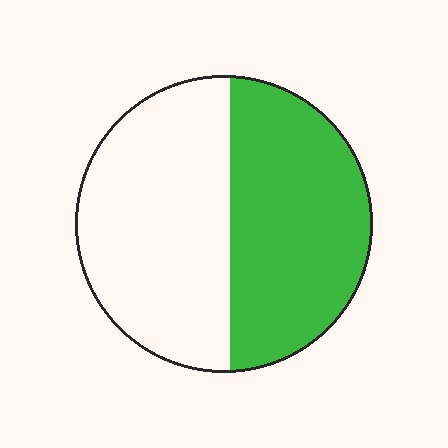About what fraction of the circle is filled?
About one half (1/2).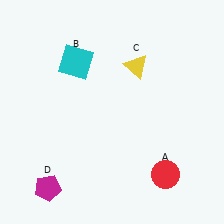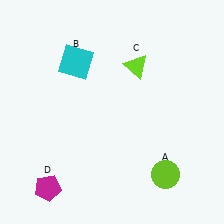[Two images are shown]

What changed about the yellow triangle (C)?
In Image 1, C is yellow. In Image 2, it changed to lime.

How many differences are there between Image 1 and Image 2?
There are 2 differences between the two images.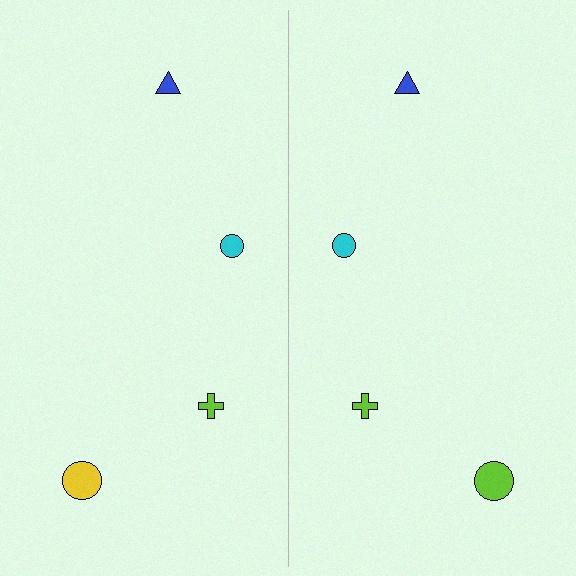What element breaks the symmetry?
The lime circle on the right side breaks the symmetry — its mirror counterpart is yellow.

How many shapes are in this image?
There are 8 shapes in this image.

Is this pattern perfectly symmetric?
No, the pattern is not perfectly symmetric. The lime circle on the right side breaks the symmetry — its mirror counterpart is yellow.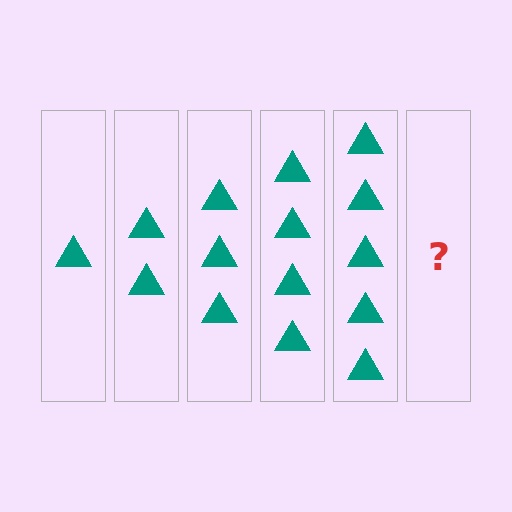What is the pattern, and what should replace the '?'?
The pattern is that each step adds one more triangle. The '?' should be 6 triangles.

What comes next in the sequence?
The next element should be 6 triangles.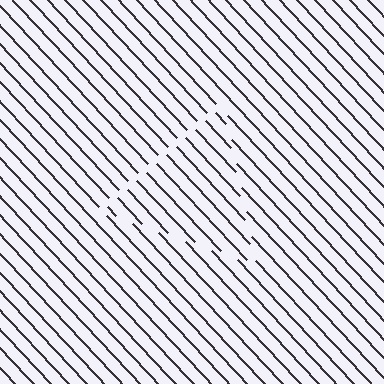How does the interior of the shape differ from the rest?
The interior of the shape contains the same grating, shifted by half a period — the contour is defined by the phase discontinuity where line-ends from the inner and outer gratings abut.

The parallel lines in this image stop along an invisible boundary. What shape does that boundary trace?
An illusory triangle. The interior of the shape contains the same grating, shifted by half a period — the contour is defined by the phase discontinuity where line-ends from the inner and outer gratings abut.